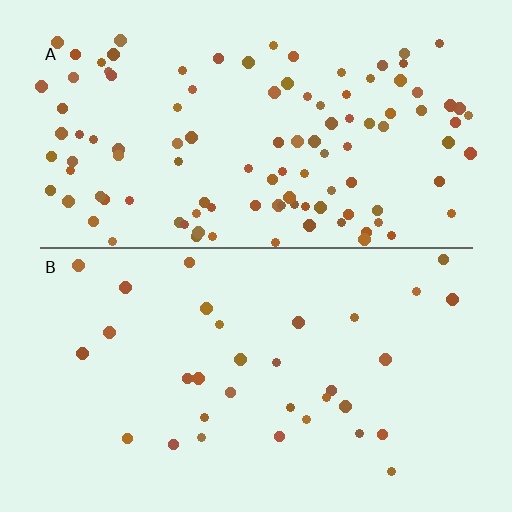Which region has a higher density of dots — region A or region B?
A (the top).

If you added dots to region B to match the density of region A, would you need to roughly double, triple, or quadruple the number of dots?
Approximately triple.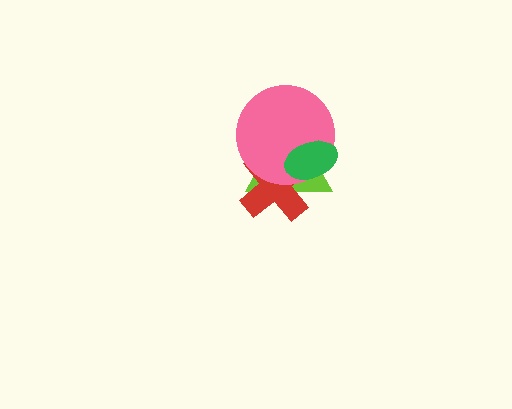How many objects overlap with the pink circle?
3 objects overlap with the pink circle.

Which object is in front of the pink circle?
The green ellipse is in front of the pink circle.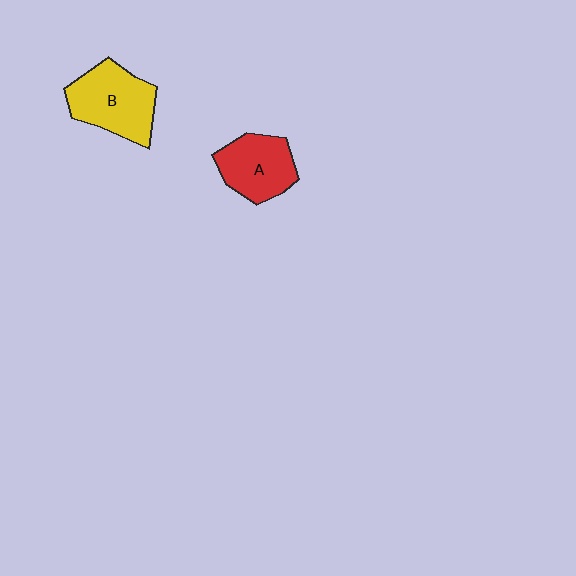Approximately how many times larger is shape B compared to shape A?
Approximately 1.2 times.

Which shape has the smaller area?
Shape A (red).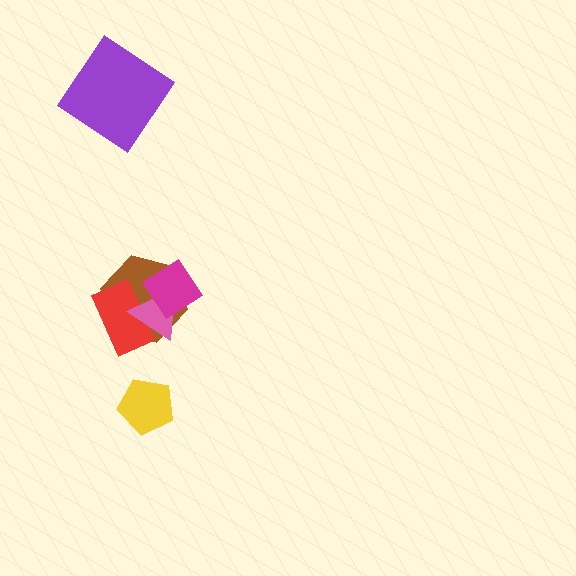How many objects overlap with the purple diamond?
0 objects overlap with the purple diamond.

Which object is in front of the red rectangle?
The pink triangle is in front of the red rectangle.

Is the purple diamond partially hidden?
No, no other shape covers it.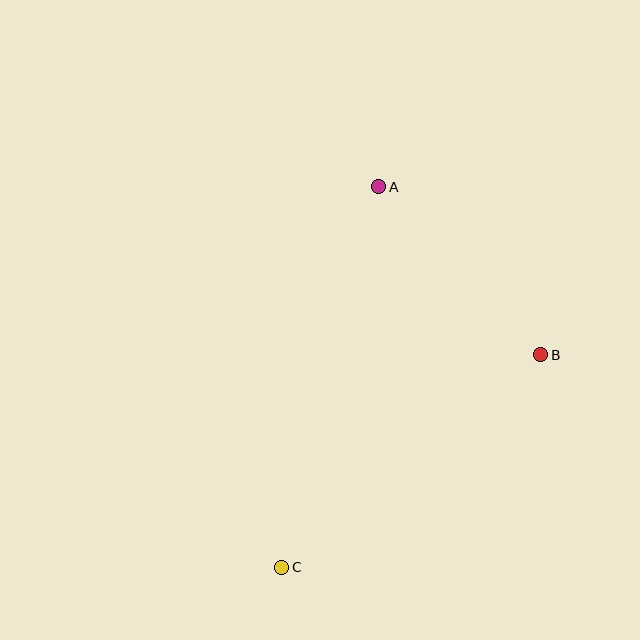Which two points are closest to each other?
Points A and B are closest to each other.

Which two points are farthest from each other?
Points A and C are farthest from each other.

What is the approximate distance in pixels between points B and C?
The distance between B and C is approximately 335 pixels.